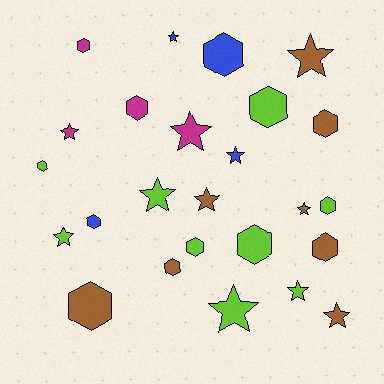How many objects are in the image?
There are 25 objects.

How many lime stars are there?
There are 4 lime stars.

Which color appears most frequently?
Lime, with 9 objects.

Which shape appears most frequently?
Hexagon, with 13 objects.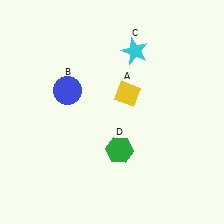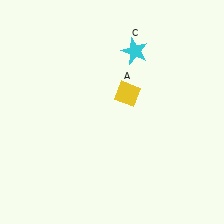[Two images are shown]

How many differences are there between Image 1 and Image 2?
There are 2 differences between the two images.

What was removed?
The green hexagon (D), the blue circle (B) were removed in Image 2.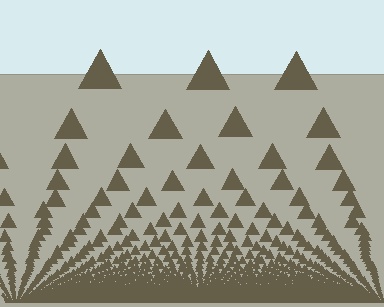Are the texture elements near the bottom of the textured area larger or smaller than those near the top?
Smaller. The gradient is inverted — elements near the bottom are smaller and denser.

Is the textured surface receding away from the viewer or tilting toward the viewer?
The surface appears to tilt toward the viewer. Texture elements get larger and sparser toward the top.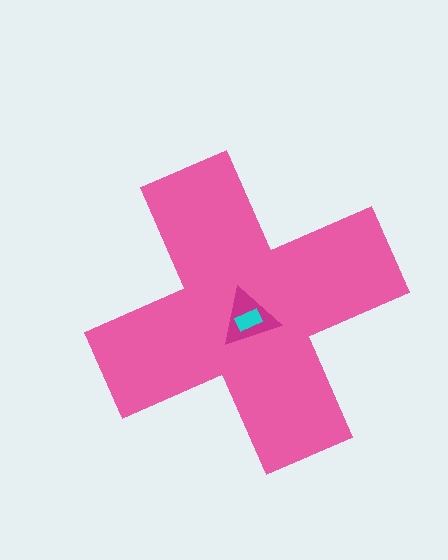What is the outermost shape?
The pink cross.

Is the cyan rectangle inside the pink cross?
Yes.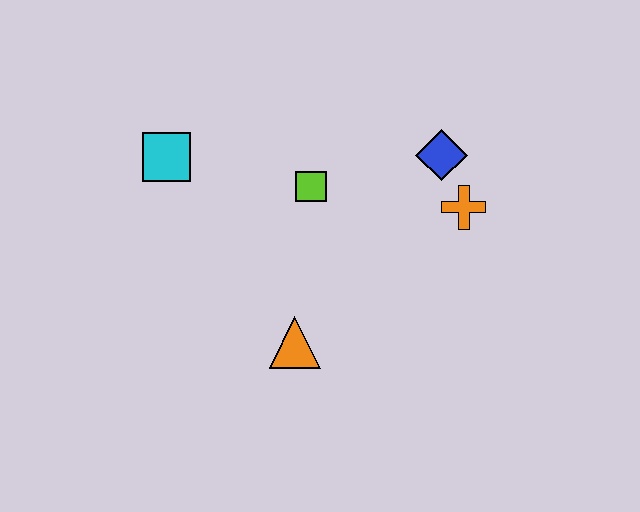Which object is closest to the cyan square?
The lime square is closest to the cyan square.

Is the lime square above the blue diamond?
No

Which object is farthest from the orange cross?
The cyan square is farthest from the orange cross.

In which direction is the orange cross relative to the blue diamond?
The orange cross is below the blue diamond.